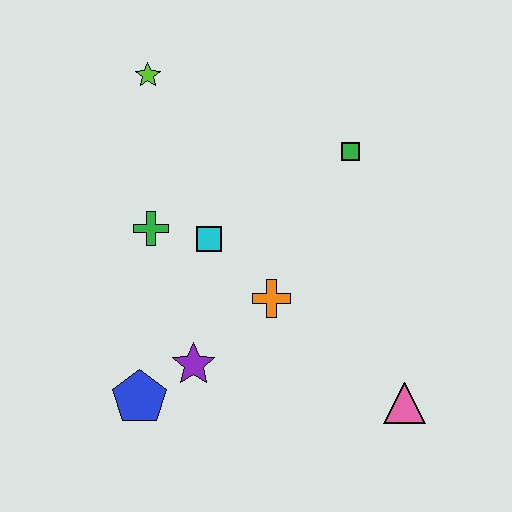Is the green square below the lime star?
Yes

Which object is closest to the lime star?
The green cross is closest to the lime star.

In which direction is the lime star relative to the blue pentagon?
The lime star is above the blue pentagon.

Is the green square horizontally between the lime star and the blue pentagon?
No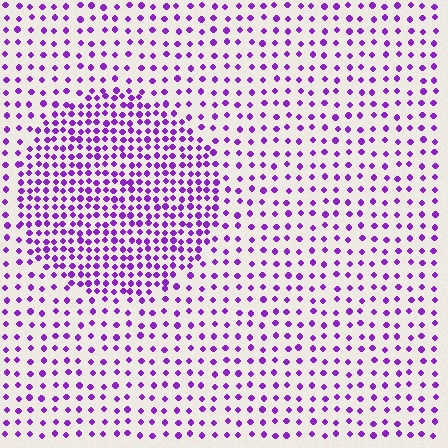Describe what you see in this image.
The image contains small purple elements arranged at two different densities. A circle-shaped region is visible where the elements are more densely packed than the surrounding area.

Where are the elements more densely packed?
The elements are more densely packed inside the circle boundary.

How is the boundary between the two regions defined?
The boundary is defined by a change in element density (approximately 2.1x ratio). All elements are the same color, size, and shape.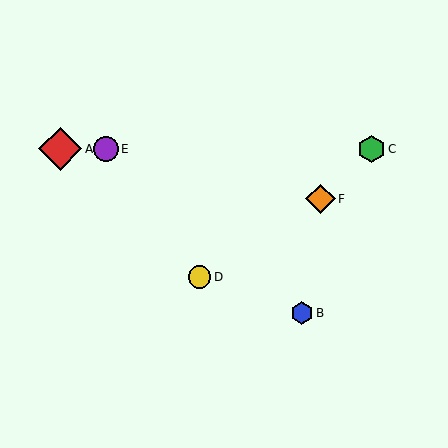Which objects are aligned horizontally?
Objects A, C, E are aligned horizontally.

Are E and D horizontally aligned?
No, E is at y≈149 and D is at y≈277.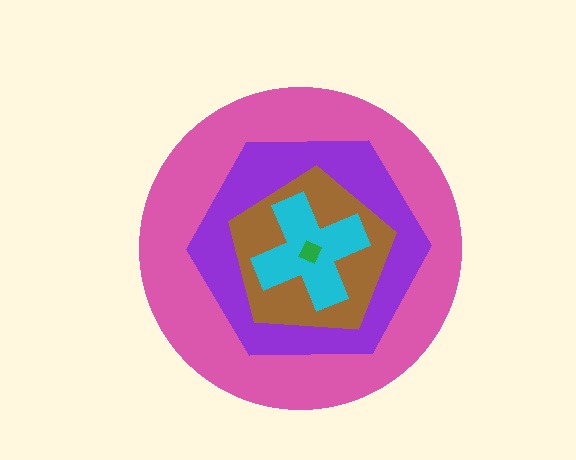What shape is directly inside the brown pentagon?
The cyan cross.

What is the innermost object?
The green diamond.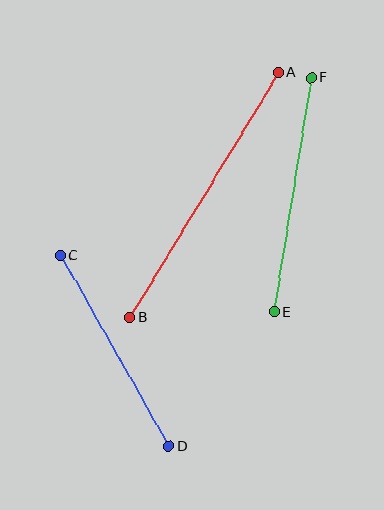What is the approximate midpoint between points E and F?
The midpoint is at approximately (293, 195) pixels.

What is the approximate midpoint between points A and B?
The midpoint is at approximately (204, 195) pixels.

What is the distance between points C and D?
The distance is approximately 220 pixels.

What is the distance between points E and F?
The distance is approximately 237 pixels.